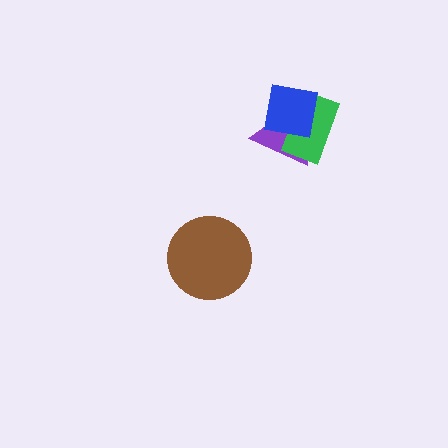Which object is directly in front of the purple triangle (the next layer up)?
The green rectangle is directly in front of the purple triangle.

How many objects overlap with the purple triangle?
2 objects overlap with the purple triangle.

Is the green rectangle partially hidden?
Yes, it is partially covered by another shape.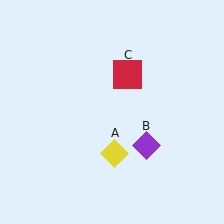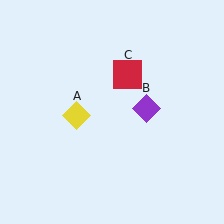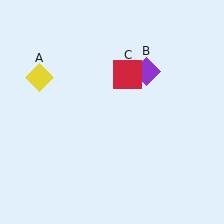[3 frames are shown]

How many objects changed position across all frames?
2 objects changed position: yellow diamond (object A), purple diamond (object B).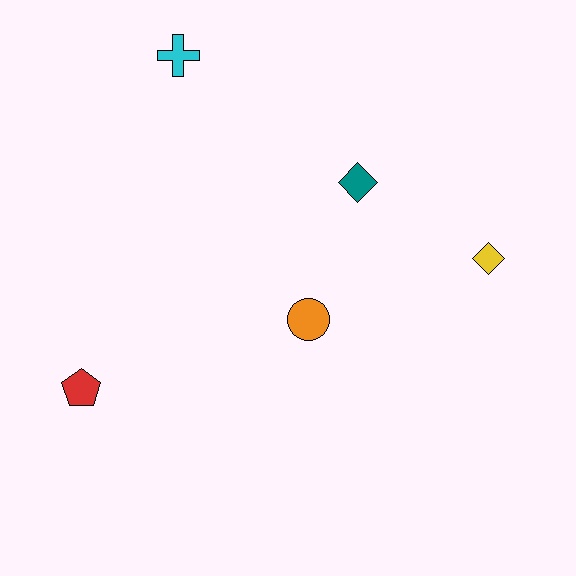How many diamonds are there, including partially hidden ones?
There are 2 diamonds.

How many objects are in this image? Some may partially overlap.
There are 5 objects.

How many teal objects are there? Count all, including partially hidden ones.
There is 1 teal object.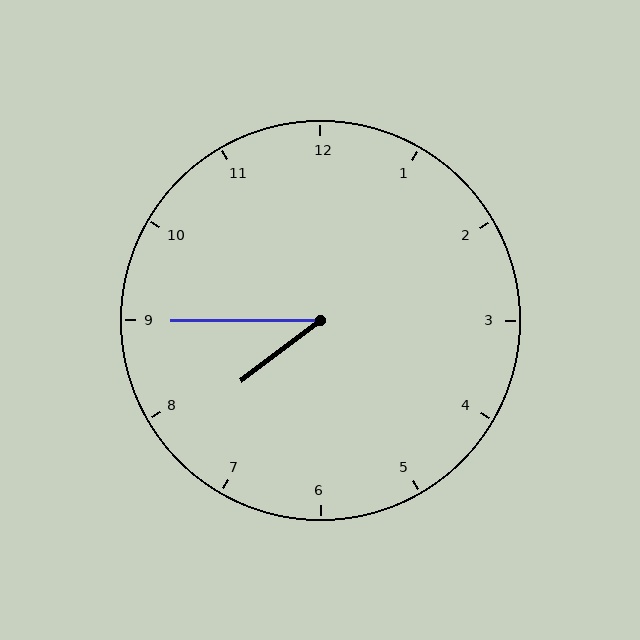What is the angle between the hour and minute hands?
Approximately 38 degrees.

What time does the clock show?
7:45.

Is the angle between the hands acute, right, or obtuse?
It is acute.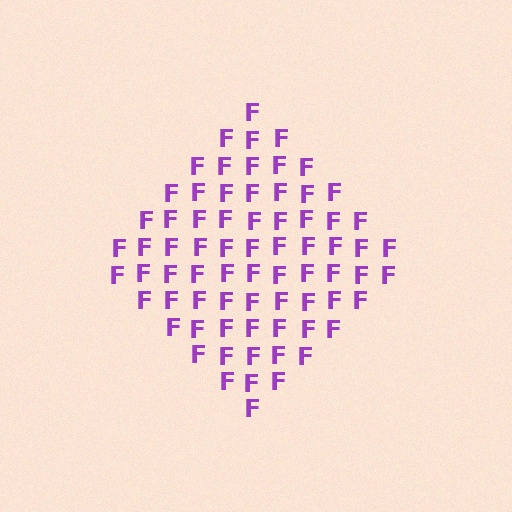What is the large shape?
The large shape is a diamond.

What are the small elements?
The small elements are letter F's.